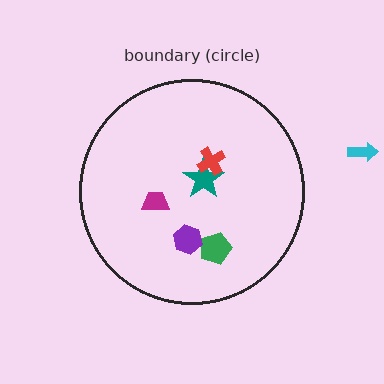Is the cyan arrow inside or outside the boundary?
Outside.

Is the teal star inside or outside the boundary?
Inside.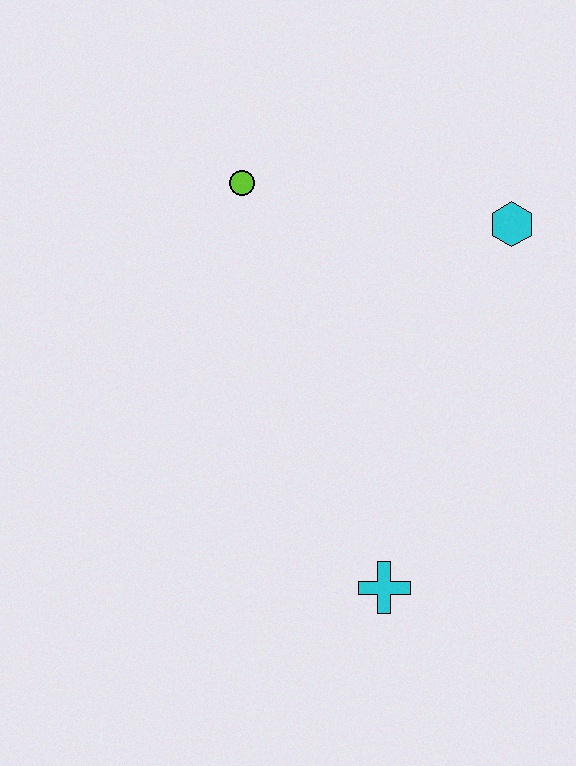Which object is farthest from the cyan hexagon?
The cyan cross is farthest from the cyan hexagon.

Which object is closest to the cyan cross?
The cyan hexagon is closest to the cyan cross.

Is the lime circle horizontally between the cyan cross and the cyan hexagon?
No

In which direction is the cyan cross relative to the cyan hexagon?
The cyan cross is below the cyan hexagon.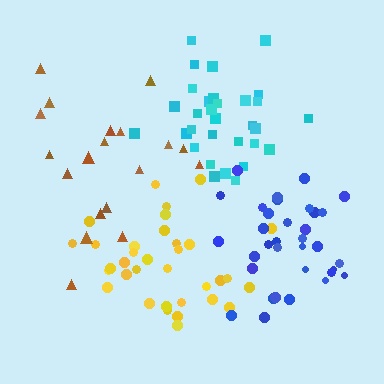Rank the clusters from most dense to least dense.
blue, cyan, yellow, brown.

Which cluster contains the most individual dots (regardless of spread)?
Yellow (35).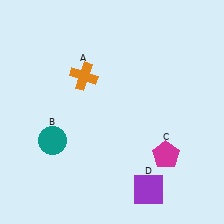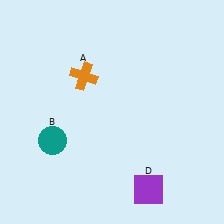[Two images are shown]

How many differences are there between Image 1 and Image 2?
There is 1 difference between the two images.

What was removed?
The magenta pentagon (C) was removed in Image 2.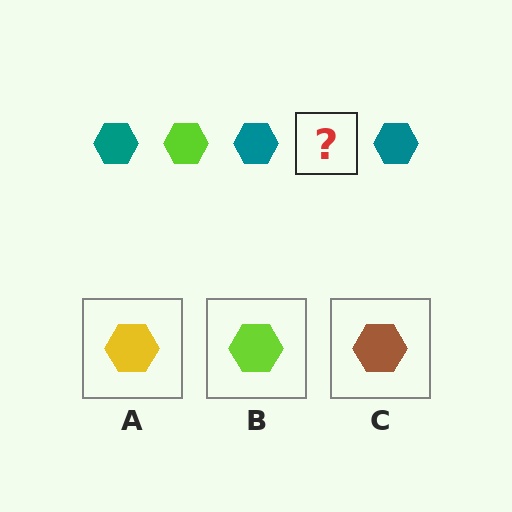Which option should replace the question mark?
Option B.